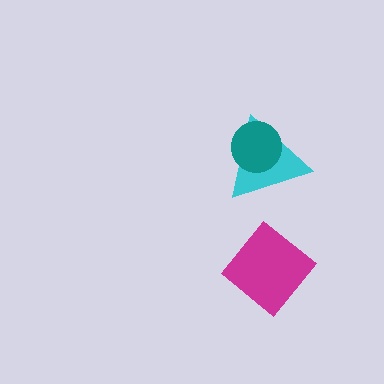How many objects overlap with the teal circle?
1 object overlaps with the teal circle.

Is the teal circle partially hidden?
No, no other shape covers it.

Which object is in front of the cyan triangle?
The teal circle is in front of the cyan triangle.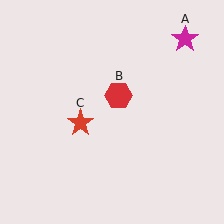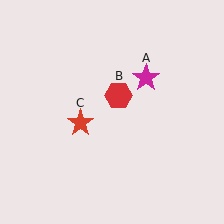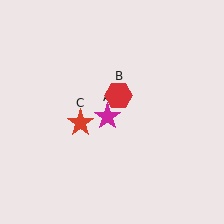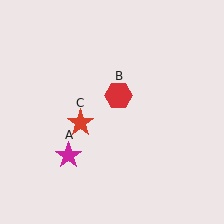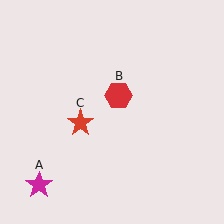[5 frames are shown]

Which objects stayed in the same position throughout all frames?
Red hexagon (object B) and red star (object C) remained stationary.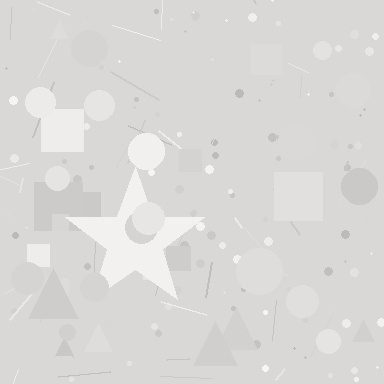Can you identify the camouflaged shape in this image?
The camouflaged shape is a star.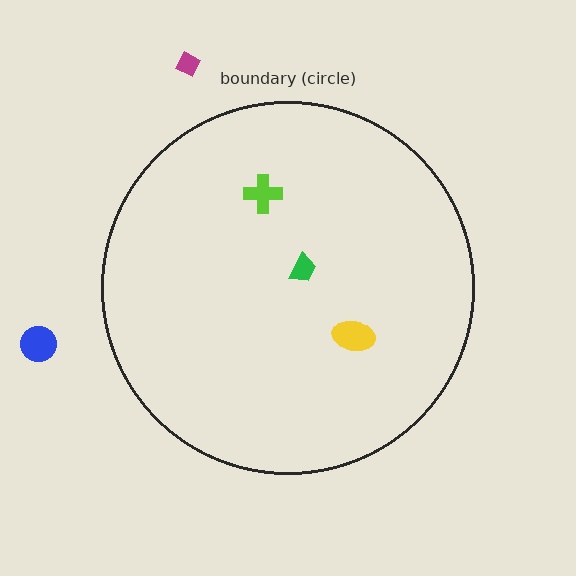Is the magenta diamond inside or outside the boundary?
Outside.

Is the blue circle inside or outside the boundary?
Outside.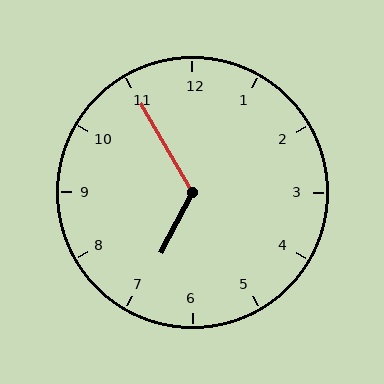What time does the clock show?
6:55.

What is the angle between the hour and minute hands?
Approximately 122 degrees.